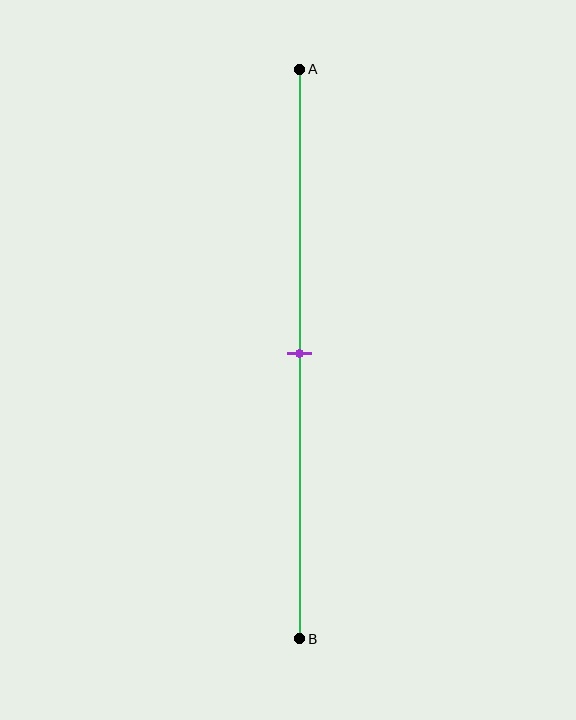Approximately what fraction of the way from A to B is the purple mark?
The purple mark is approximately 50% of the way from A to B.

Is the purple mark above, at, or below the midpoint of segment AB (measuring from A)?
The purple mark is approximately at the midpoint of segment AB.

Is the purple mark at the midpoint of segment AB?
Yes, the mark is approximately at the midpoint.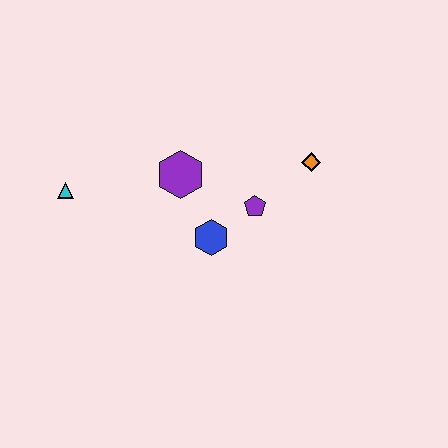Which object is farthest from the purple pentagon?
The cyan triangle is farthest from the purple pentagon.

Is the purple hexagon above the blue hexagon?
Yes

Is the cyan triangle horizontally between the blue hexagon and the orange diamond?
No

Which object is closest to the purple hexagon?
The blue hexagon is closest to the purple hexagon.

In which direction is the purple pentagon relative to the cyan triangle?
The purple pentagon is to the right of the cyan triangle.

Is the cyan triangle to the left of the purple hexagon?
Yes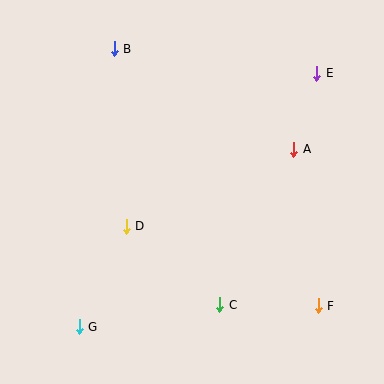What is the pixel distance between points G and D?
The distance between G and D is 111 pixels.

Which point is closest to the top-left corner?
Point B is closest to the top-left corner.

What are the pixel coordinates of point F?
Point F is at (318, 306).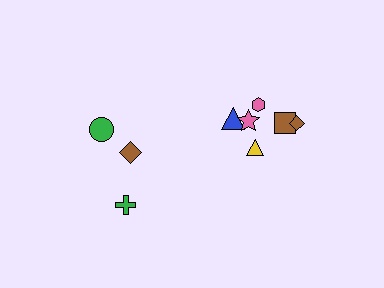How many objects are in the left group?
There are 3 objects.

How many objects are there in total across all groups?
There are 9 objects.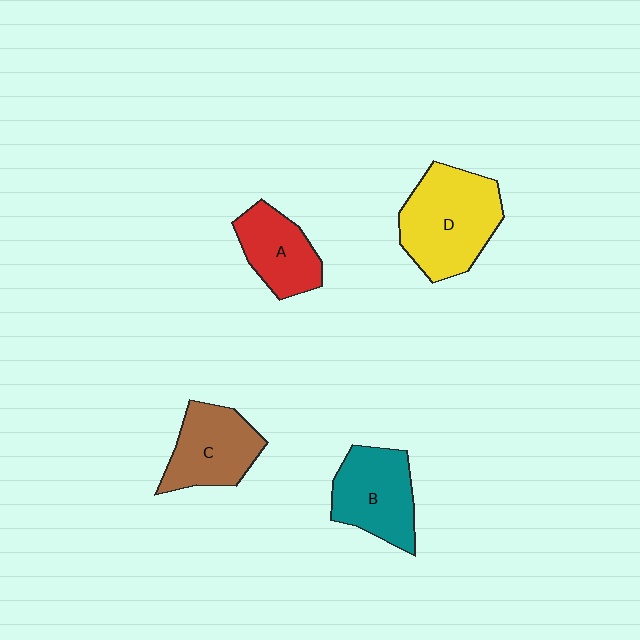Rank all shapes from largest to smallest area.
From largest to smallest: D (yellow), B (teal), C (brown), A (red).